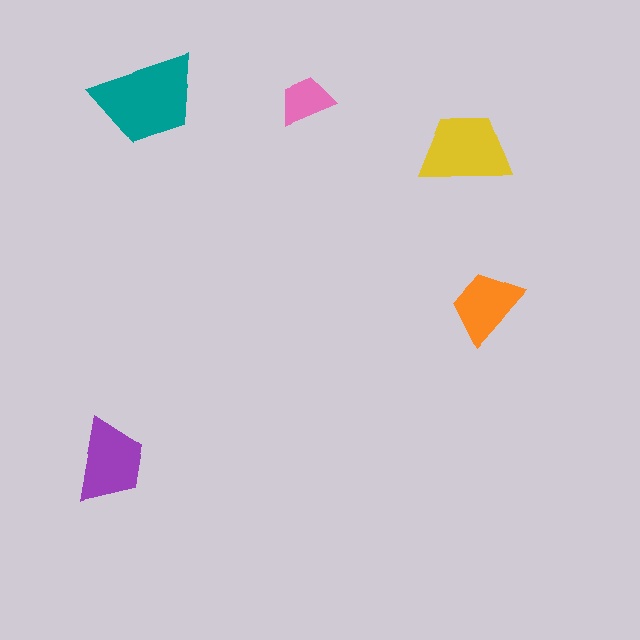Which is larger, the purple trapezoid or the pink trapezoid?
The purple one.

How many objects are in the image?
There are 5 objects in the image.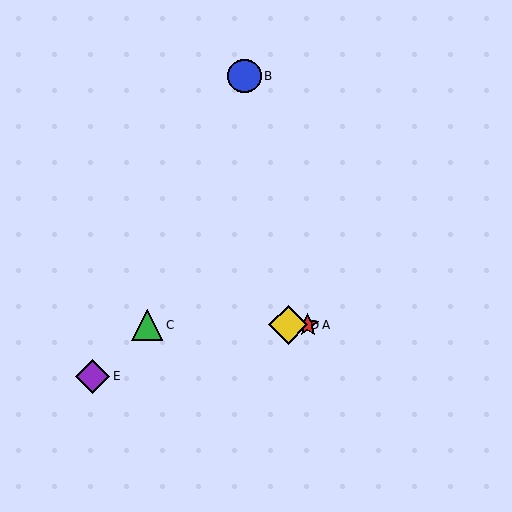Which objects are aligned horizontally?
Objects A, C, D are aligned horizontally.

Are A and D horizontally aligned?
Yes, both are at y≈325.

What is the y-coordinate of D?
Object D is at y≈325.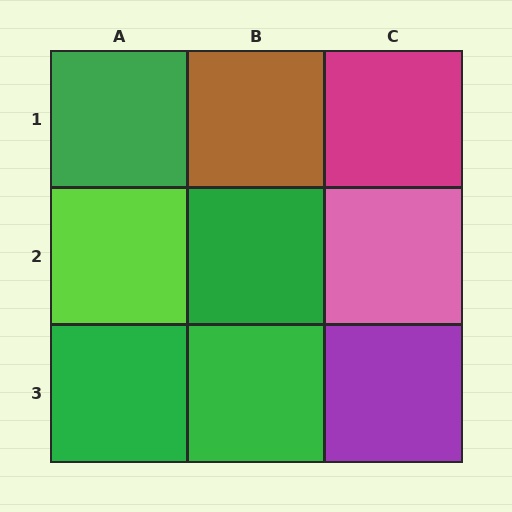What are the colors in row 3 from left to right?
Green, green, purple.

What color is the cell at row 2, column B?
Green.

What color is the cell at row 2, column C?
Pink.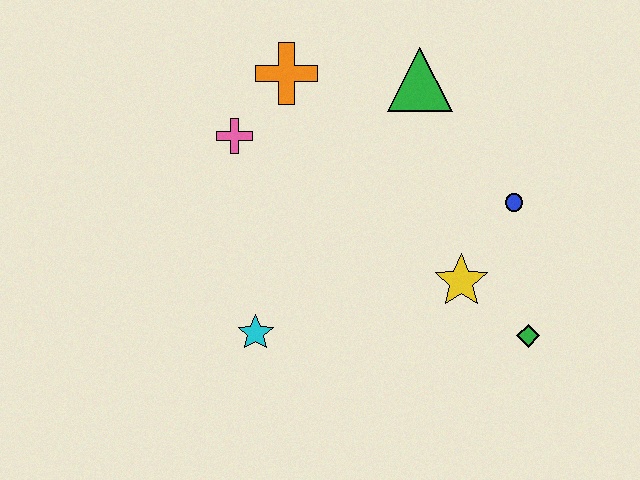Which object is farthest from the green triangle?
The cyan star is farthest from the green triangle.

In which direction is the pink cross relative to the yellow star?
The pink cross is to the left of the yellow star.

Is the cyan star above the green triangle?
No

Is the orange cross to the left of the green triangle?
Yes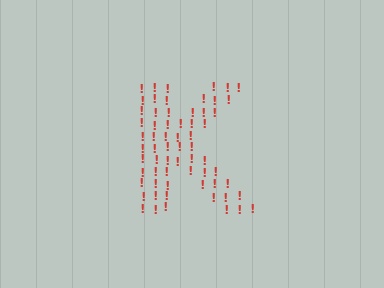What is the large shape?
The large shape is the letter K.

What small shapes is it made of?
It is made of small exclamation marks.